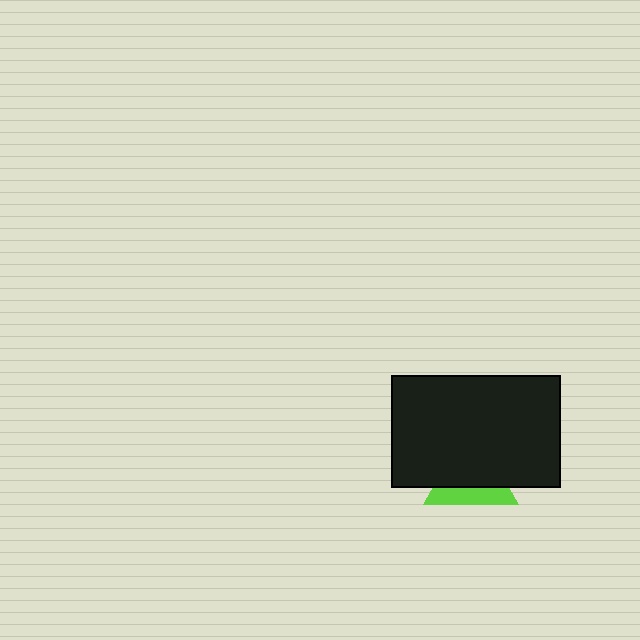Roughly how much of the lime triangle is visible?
A small part of it is visible (roughly 38%).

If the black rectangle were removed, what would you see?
You would see the complete lime triangle.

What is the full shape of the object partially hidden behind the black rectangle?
The partially hidden object is a lime triangle.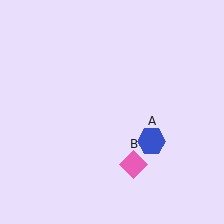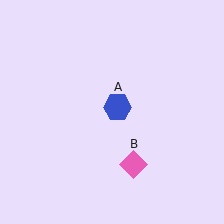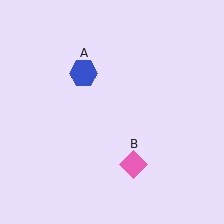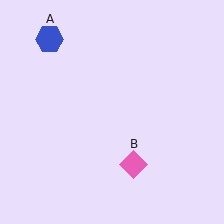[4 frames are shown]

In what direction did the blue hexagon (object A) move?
The blue hexagon (object A) moved up and to the left.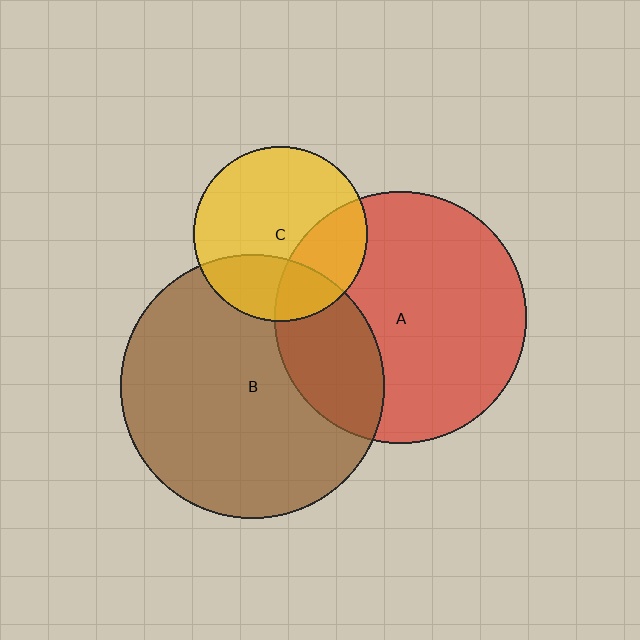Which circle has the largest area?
Circle B (brown).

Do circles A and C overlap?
Yes.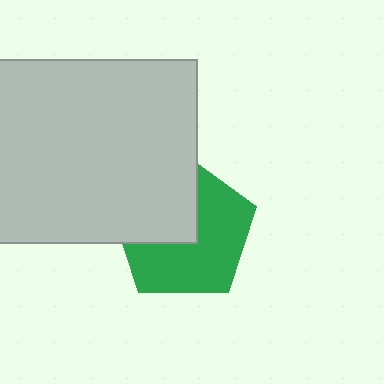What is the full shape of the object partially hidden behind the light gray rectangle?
The partially hidden object is a green pentagon.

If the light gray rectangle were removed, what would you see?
You would see the complete green pentagon.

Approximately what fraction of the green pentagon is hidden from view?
Roughly 40% of the green pentagon is hidden behind the light gray rectangle.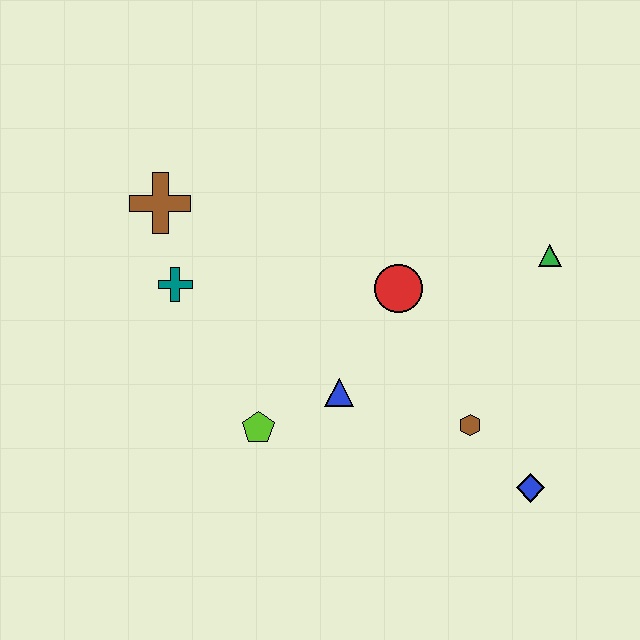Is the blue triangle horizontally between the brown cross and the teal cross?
No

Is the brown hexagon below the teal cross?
Yes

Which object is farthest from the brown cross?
The blue diamond is farthest from the brown cross.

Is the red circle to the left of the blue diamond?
Yes